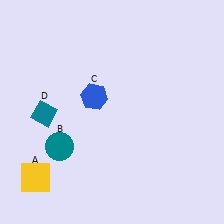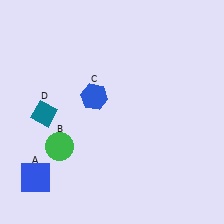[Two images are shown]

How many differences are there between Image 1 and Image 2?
There are 2 differences between the two images.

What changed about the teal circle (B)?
In Image 1, B is teal. In Image 2, it changed to green.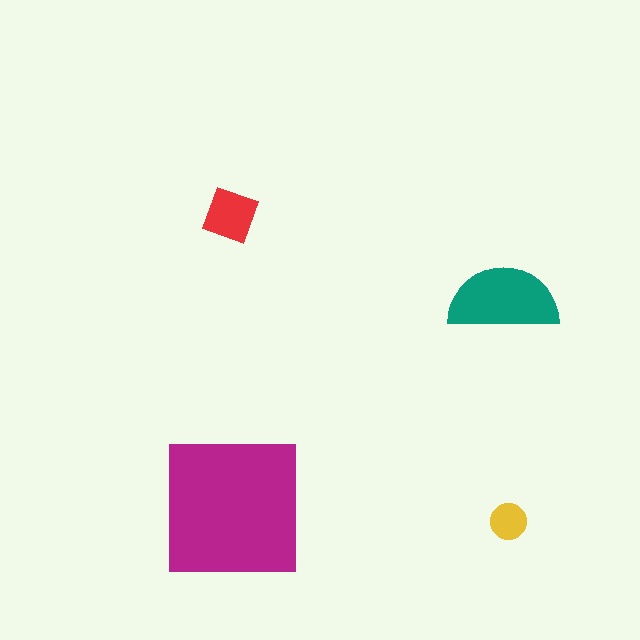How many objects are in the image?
There are 4 objects in the image.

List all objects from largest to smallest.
The magenta square, the teal semicircle, the red diamond, the yellow circle.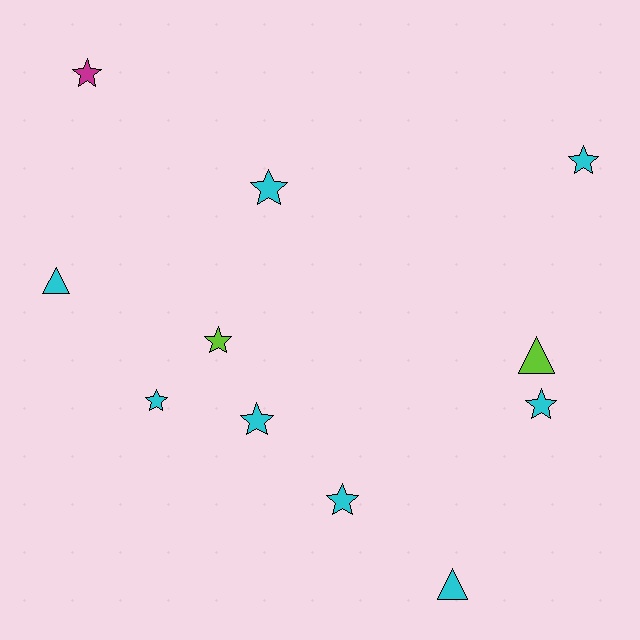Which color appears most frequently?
Cyan, with 8 objects.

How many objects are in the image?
There are 11 objects.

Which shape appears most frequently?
Star, with 8 objects.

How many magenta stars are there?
There is 1 magenta star.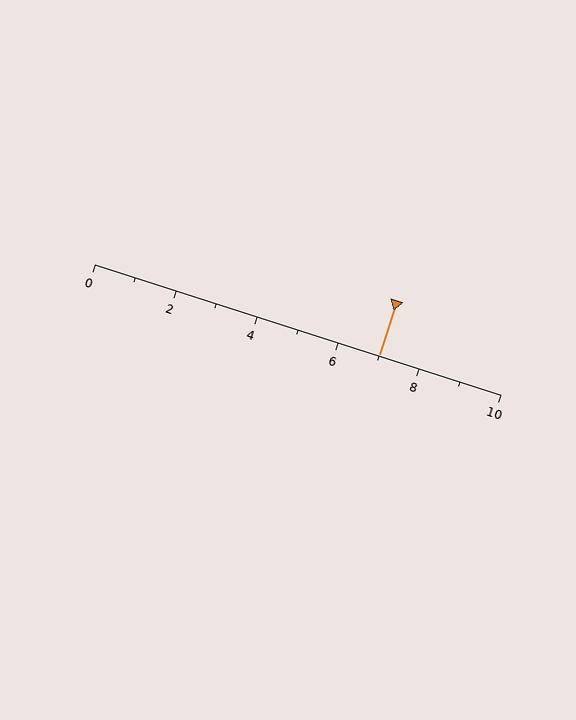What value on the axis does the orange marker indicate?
The marker indicates approximately 7.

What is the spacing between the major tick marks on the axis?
The major ticks are spaced 2 apart.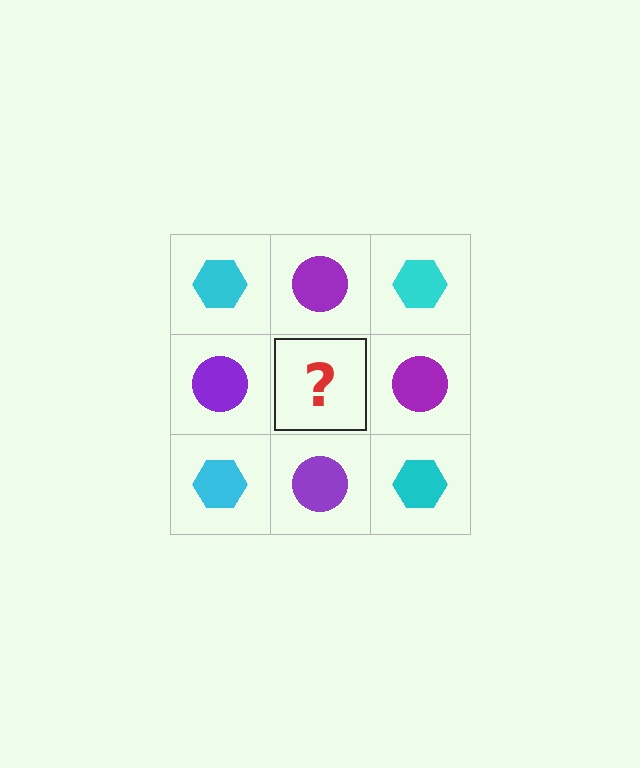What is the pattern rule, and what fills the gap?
The rule is that it alternates cyan hexagon and purple circle in a checkerboard pattern. The gap should be filled with a cyan hexagon.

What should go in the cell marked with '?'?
The missing cell should contain a cyan hexagon.